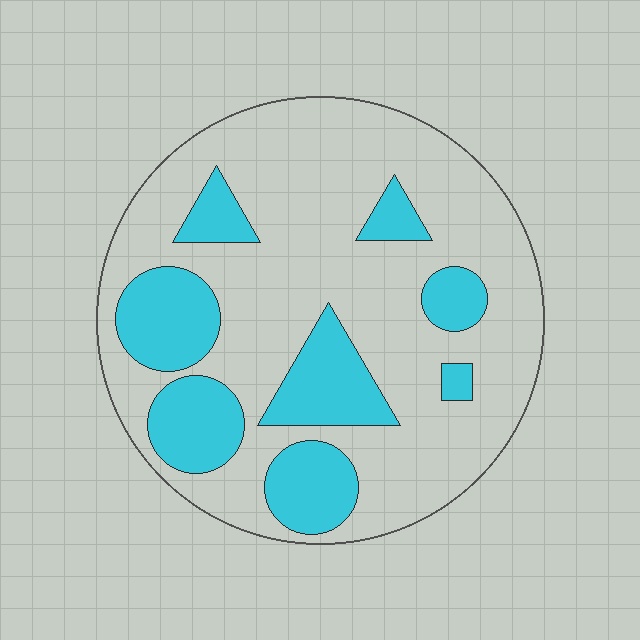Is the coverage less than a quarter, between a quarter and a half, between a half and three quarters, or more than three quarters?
Between a quarter and a half.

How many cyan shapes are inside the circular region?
8.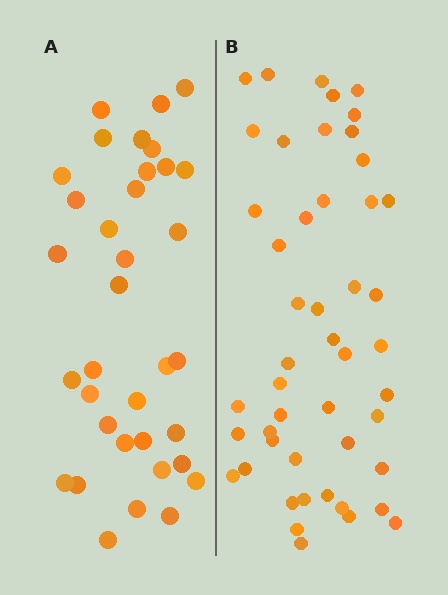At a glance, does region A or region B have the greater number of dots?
Region B (the right region) has more dots.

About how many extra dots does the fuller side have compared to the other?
Region B has approximately 15 more dots than region A.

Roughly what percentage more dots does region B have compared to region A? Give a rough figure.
About 35% more.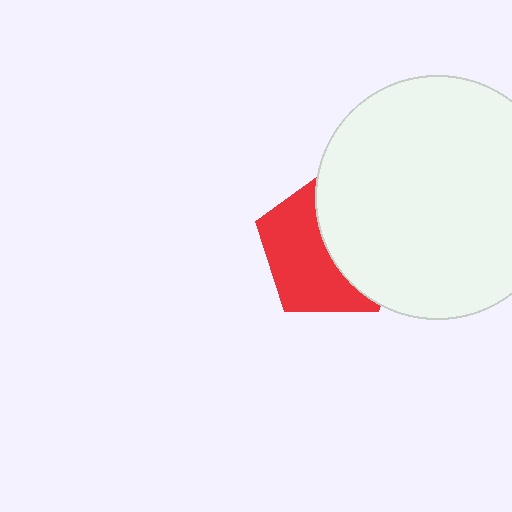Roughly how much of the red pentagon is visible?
About half of it is visible (roughly 51%).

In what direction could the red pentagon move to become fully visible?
The red pentagon could move left. That would shift it out from behind the white circle entirely.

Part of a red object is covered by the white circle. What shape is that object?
It is a pentagon.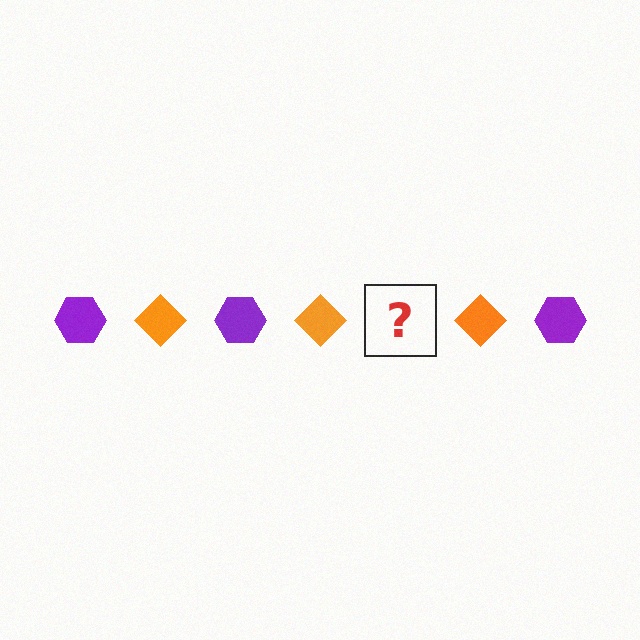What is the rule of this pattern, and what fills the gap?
The rule is that the pattern alternates between purple hexagon and orange diamond. The gap should be filled with a purple hexagon.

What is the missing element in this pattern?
The missing element is a purple hexagon.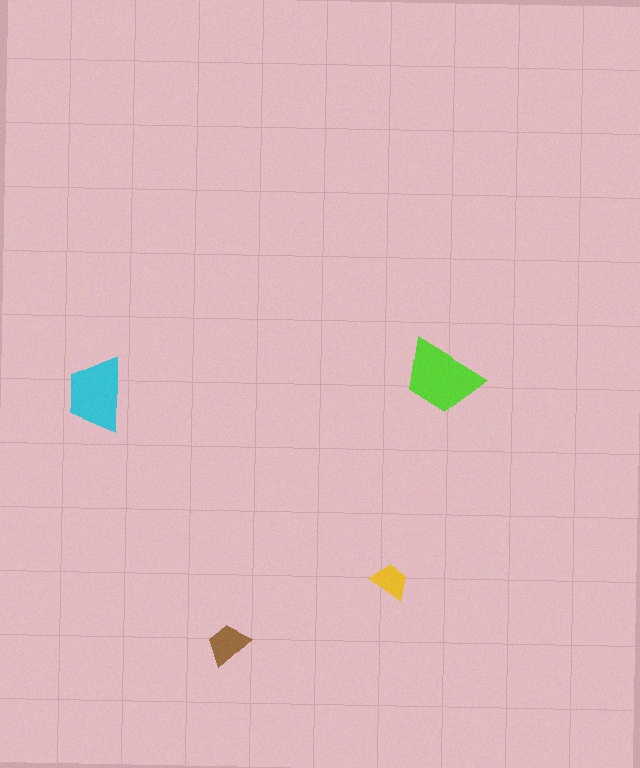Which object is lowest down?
The brown trapezoid is bottommost.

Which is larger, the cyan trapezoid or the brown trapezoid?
The cyan one.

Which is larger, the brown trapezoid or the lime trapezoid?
The lime one.